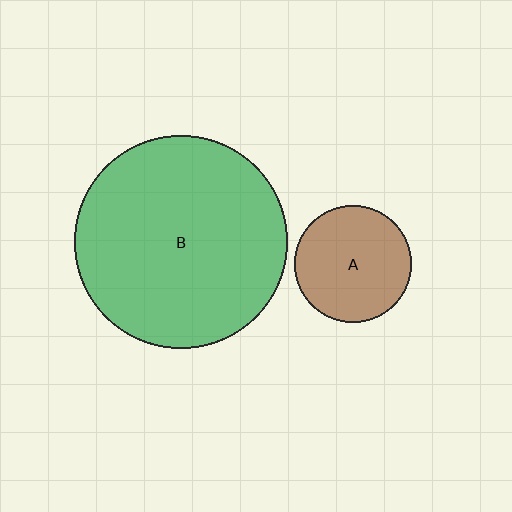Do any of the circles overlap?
No, none of the circles overlap.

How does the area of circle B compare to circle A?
Approximately 3.3 times.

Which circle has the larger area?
Circle B (green).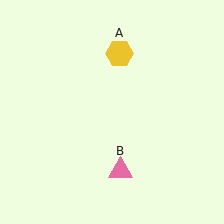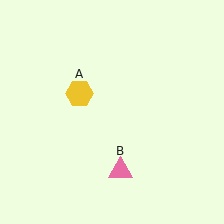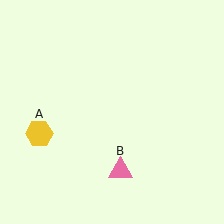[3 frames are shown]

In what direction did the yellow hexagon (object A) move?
The yellow hexagon (object A) moved down and to the left.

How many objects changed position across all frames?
1 object changed position: yellow hexagon (object A).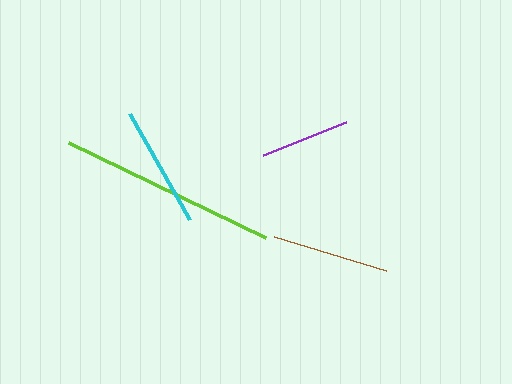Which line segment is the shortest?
The purple line is the shortest at approximately 90 pixels.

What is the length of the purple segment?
The purple segment is approximately 90 pixels long.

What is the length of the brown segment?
The brown segment is approximately 117 pixels long.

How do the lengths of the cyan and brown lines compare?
The cyan and brown lines are approximately the same length.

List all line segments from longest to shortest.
From longest to shortest: lime, cyan, brown, purple.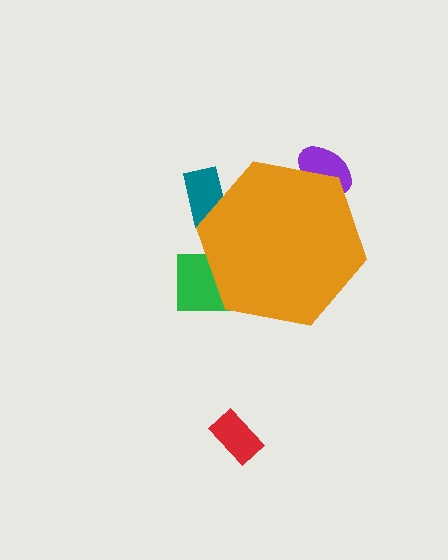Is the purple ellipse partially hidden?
Yes, the purple ellipse is partially hidden behind the orange hexagon.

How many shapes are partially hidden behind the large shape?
3 shapes are partially hidden.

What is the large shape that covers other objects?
An orange hexagon.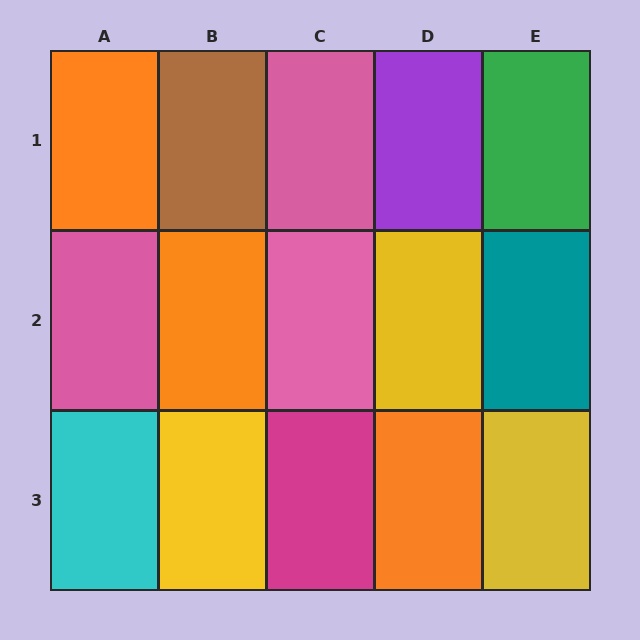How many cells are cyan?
1 cell is cyan.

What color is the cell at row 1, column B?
Brown.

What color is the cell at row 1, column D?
Purple.